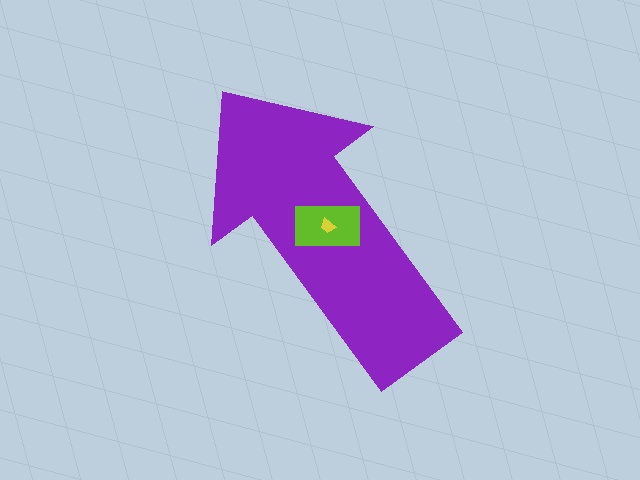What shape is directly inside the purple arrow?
The lime rectangle.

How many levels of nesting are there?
3.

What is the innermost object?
The yellow trapezoid.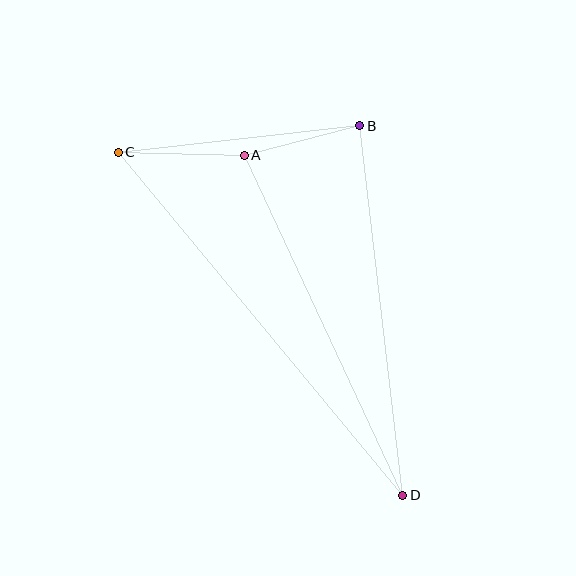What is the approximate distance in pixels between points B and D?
The distance between B and D is approximately 372 pixels.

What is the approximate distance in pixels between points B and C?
The distance between B and C is approximately 243 pixels.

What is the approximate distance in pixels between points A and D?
The distance between A and D is approximately 375 pixels.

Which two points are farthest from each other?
Points C and D are farthest from each other.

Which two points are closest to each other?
Points A and B are closest to each other.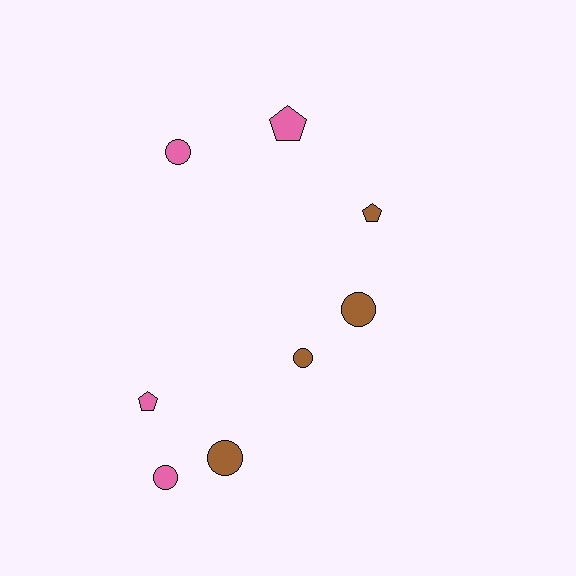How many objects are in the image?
There are 8 objects.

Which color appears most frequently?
Brown, with 4 objects.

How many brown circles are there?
There are 3 brown circles.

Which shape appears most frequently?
Circle, with 5 objects.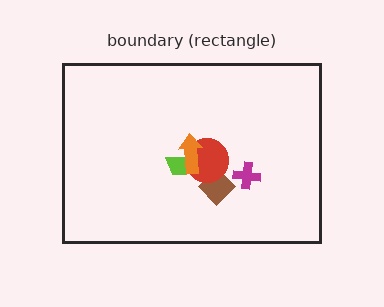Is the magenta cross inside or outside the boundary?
Inside.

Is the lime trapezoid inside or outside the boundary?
Inside.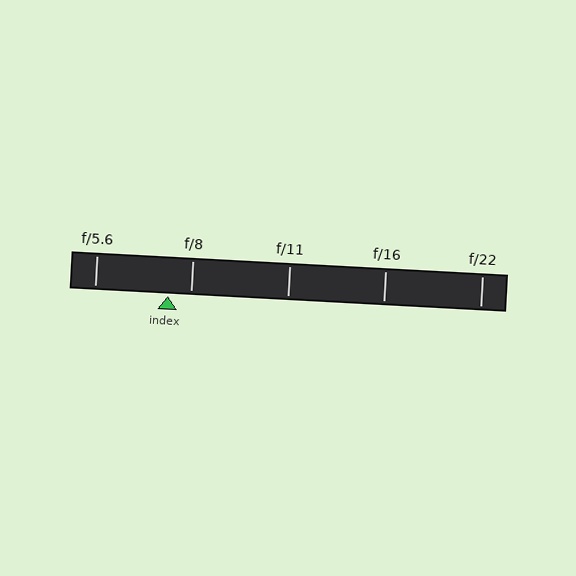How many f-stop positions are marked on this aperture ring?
There are 5 f-stop positions marked.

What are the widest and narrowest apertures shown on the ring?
The widest aperture shown is f/5.6 and the narrowest is f/22.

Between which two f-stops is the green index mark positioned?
The index mark is between f/5.6 and f/8.